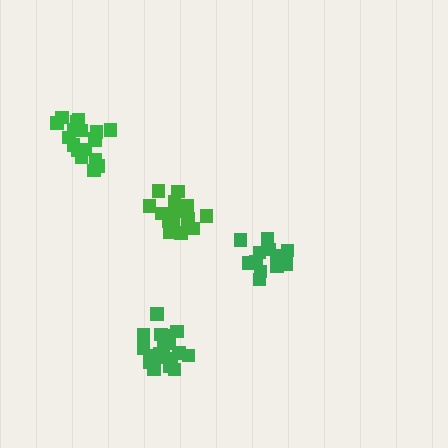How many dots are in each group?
Group 1: 14 dots, Group 2: 18 dots, Group 3: 19 dots, Group 4: 19 dots (70 total).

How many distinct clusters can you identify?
There are 4 distinct clusters.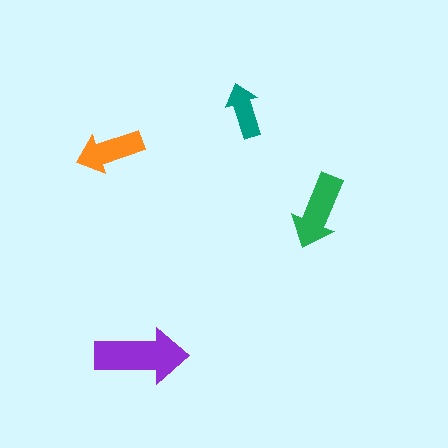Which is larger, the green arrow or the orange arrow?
The green one.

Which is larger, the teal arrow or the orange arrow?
The orange one.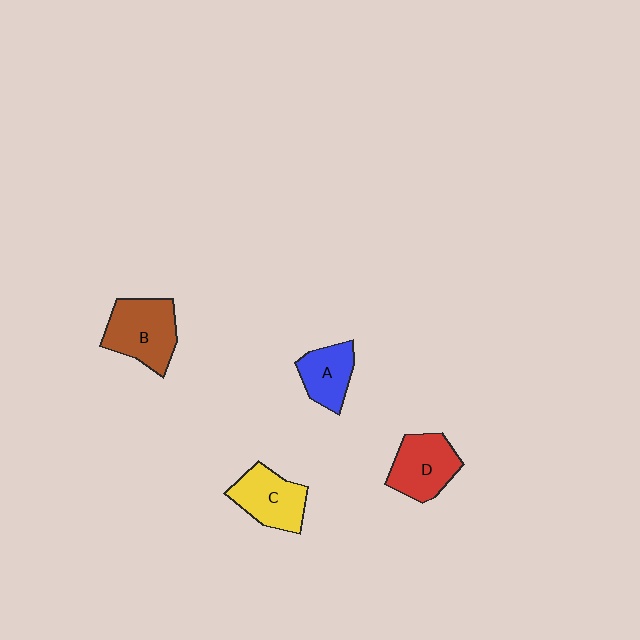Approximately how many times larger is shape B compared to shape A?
Approximately 1.5 times.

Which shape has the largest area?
Shape B (brown).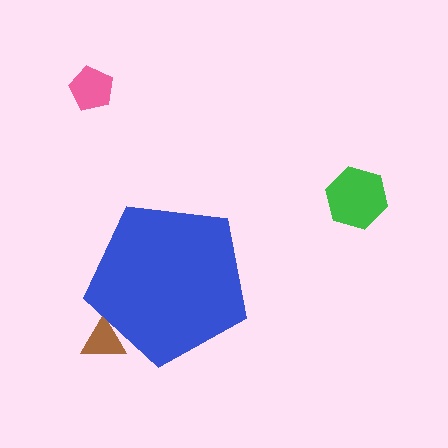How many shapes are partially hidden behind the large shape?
1 shape is partially hidden.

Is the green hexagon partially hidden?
No, the green hexagon is fully visible.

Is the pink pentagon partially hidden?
No, the pink pentagon is fully visible.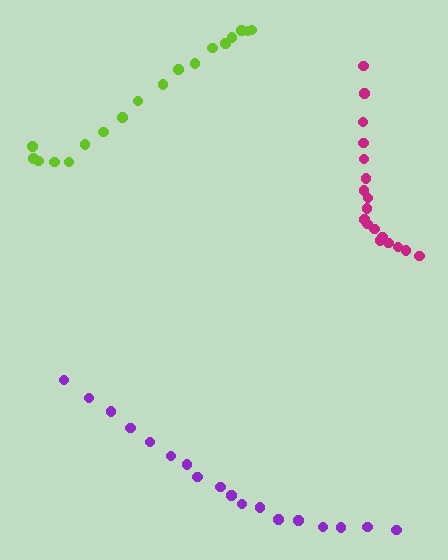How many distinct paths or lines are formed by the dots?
There are 3 distinct paths.